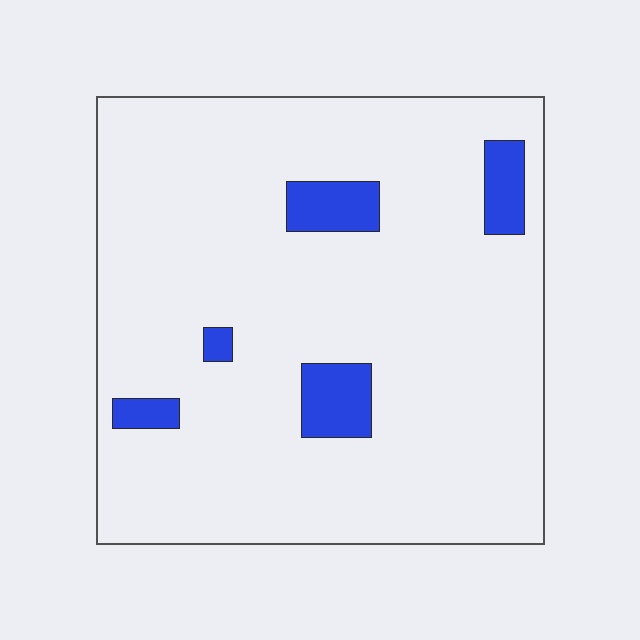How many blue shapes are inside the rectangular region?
5.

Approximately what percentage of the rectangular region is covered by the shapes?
Approximately 10%.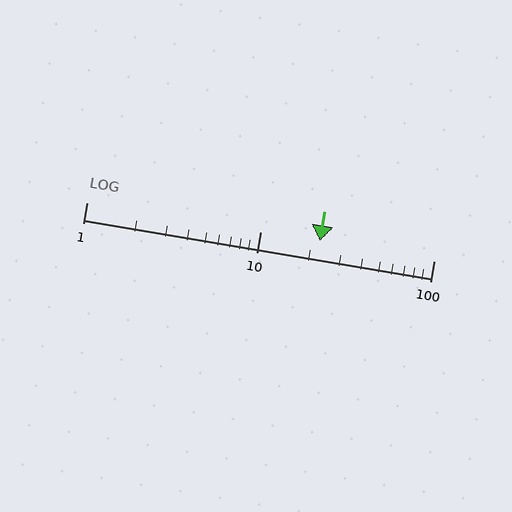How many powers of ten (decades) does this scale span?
The scale spans 2 decades, from 1 to 100.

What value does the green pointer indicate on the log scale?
The pointer indicates approximately 22.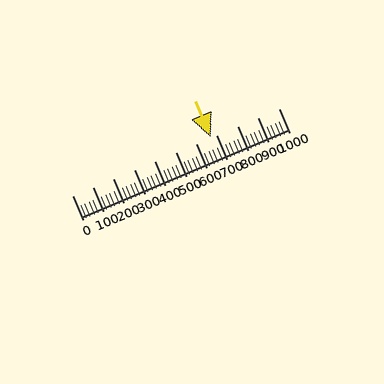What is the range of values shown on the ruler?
The ruler shows values from 0 to 1000.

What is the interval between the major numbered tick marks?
The major tick marks are spaced 100 units apart.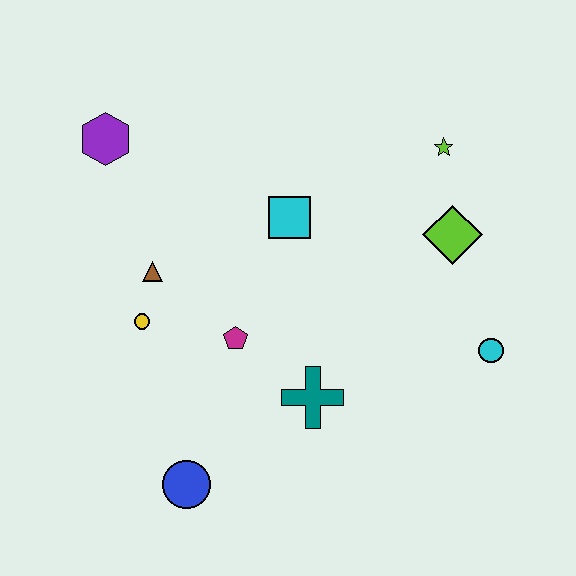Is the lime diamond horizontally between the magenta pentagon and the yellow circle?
No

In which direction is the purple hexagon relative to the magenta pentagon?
The purple hexagon is above the magenta pentagon.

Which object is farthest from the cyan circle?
The purple hexagon is farthest from the cyan circle.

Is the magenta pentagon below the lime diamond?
Yes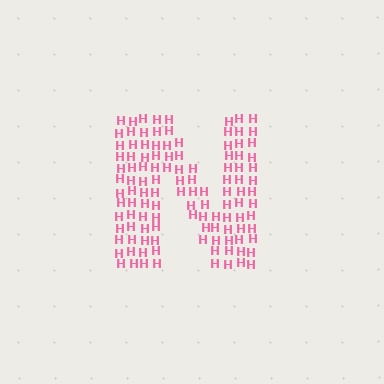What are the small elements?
The small elements are letter H's.